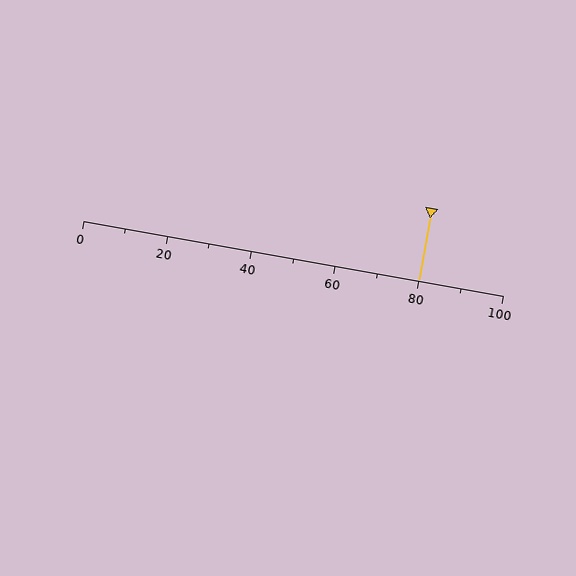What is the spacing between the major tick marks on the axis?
The major ticks are spaced 20 apart.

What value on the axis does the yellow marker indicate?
The marker indicates approximately 80.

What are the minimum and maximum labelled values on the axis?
The axis runs from 0 to 100.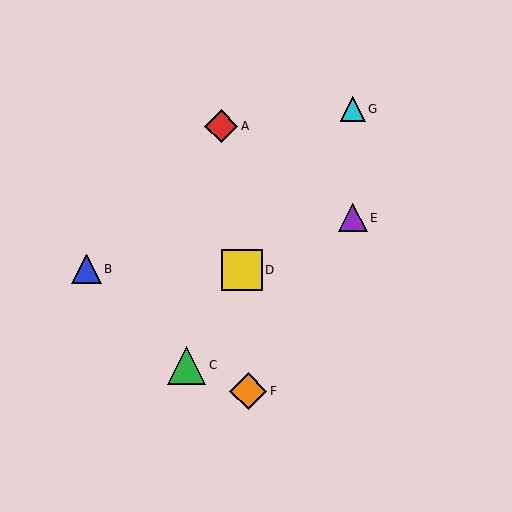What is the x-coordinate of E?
Object E is at x≈353.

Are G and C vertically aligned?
No, G is at x≈353 and C is at x≈186.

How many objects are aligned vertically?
2 objects (E, G) are aligned vertically.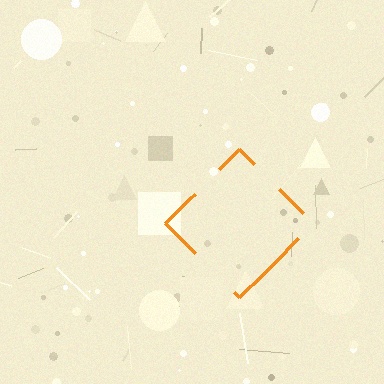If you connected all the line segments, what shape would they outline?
They would outline a diamond.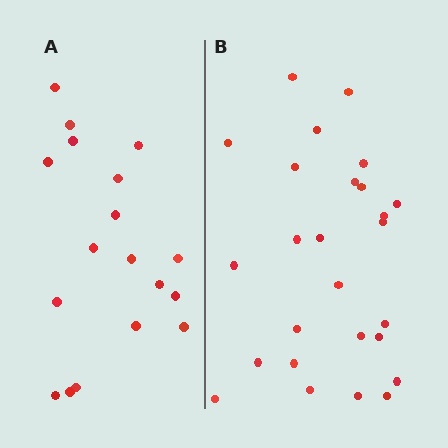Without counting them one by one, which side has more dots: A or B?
Region B (the right region) has more dots.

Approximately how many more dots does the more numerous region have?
Region B has roughly 8 or so more dots than region A.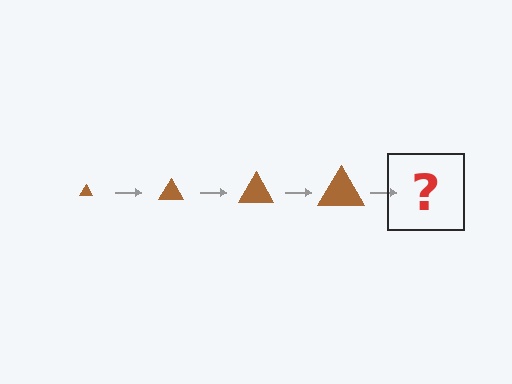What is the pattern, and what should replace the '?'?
The pattern is that the triangle gets progressively larger each step. The '?' should be a brown triangle, larger than the previous one.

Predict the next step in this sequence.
The next step is a brown triangle, larger than the previous one.